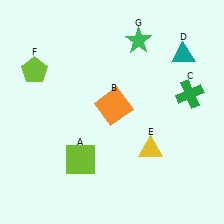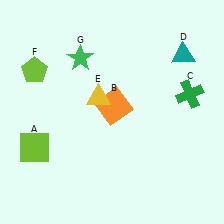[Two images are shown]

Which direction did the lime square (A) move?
The lime square (A) moved left.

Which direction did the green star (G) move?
The green star (G) moved left.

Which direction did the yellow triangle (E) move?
The yellow triangle (E) moved left.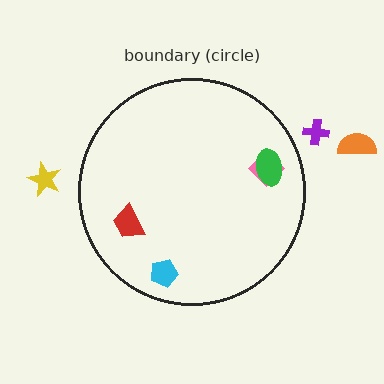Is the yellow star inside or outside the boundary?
Outside.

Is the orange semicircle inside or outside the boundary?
Outside.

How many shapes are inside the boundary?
4 inside, 3 outside.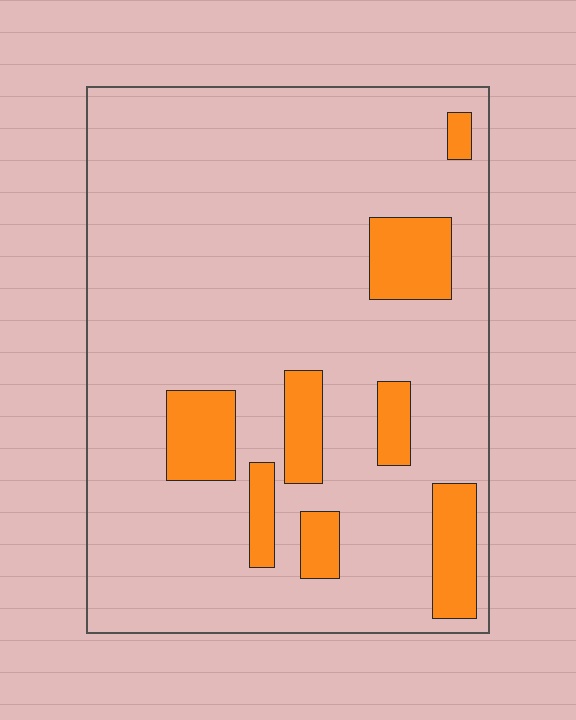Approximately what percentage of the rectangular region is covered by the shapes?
Approximately 15%.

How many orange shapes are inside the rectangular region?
8.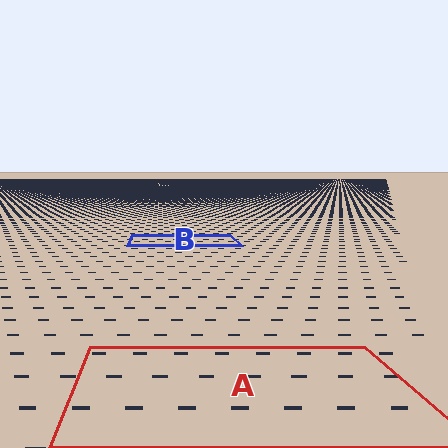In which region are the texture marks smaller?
The texture marks are smaller in region B, because it is farther away.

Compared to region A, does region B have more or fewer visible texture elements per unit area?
Region B has more texture elements per unit area — they are packed more densely because it is farther away.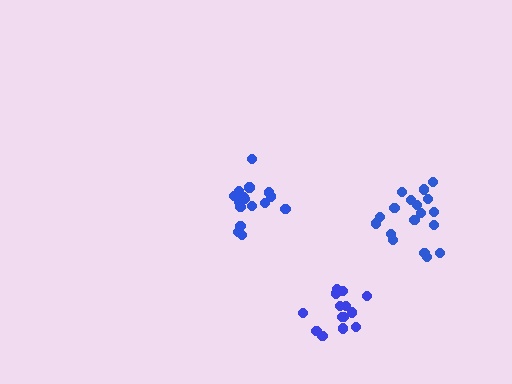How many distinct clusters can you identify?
There are 3 distinct clusters.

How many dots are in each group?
Group 1: 17 dots, Group 2: 18 dots, Group 3: 14 dots (49 total).